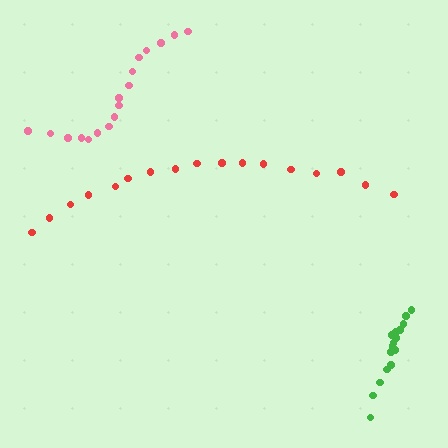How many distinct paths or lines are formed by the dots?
There are 3 distinct paths.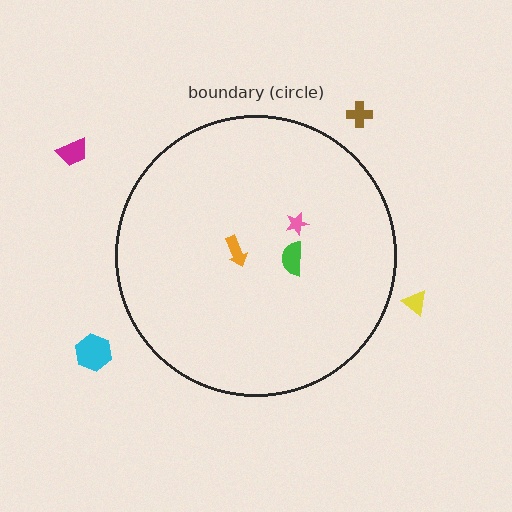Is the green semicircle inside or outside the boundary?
Inside.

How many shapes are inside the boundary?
3 inside, 4 outside.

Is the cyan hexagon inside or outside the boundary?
Outside.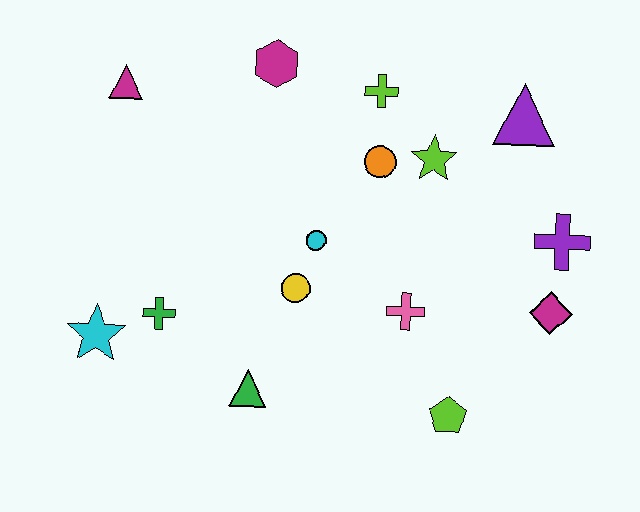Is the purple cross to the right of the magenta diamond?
Yes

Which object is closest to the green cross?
The cyan star is closest to the green cross.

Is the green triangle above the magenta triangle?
No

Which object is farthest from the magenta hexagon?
The lime pentagon is farthest from the magenta hexagon.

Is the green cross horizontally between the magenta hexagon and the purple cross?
No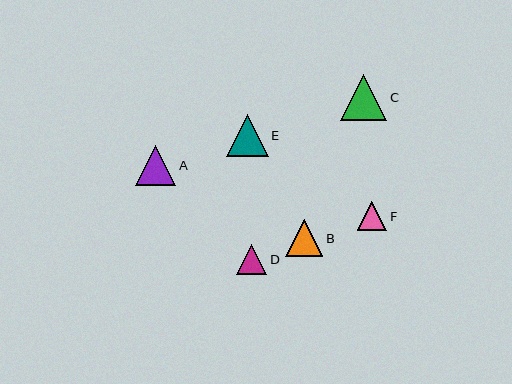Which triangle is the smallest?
Triangle F is the smallest with a size of approximately 30 pixels.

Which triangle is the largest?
Triangle C is the largest with a size of approximately 47 pixels.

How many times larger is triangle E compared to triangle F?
Triangle E is approximately 1.4 times the size of triangle F.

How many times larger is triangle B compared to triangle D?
Triangle B is approximately 1.2 times the size of triangle D.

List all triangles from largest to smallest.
From largest to smallest: C, E, A, B, D, F.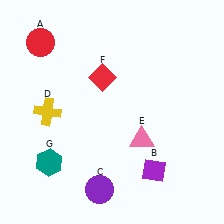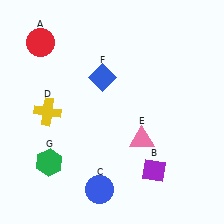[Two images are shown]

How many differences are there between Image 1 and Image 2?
There are 3 differences between the two images.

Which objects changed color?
C changed from purple to blue. F changed from red to blue. G changed from teal to green.